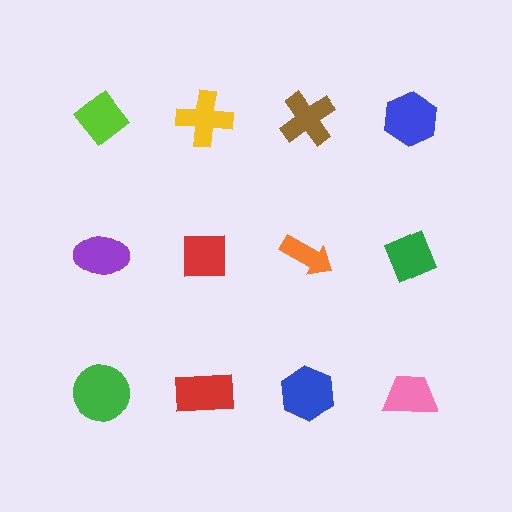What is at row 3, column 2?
A red rectangle.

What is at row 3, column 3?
A blue hexagon.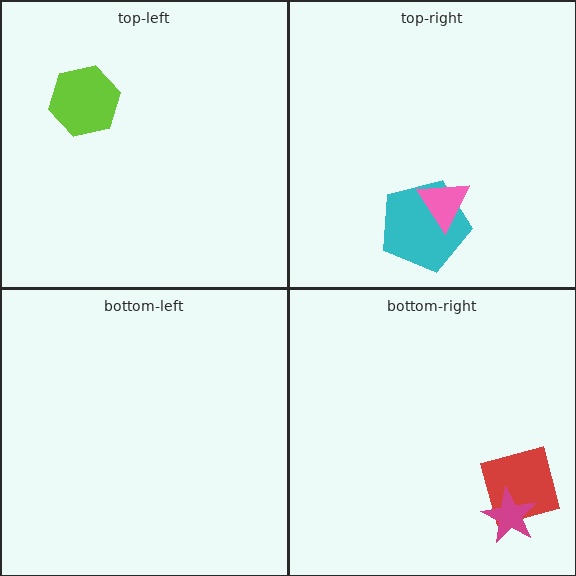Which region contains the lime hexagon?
The top-left region.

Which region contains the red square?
The bottom-right region.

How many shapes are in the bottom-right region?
2.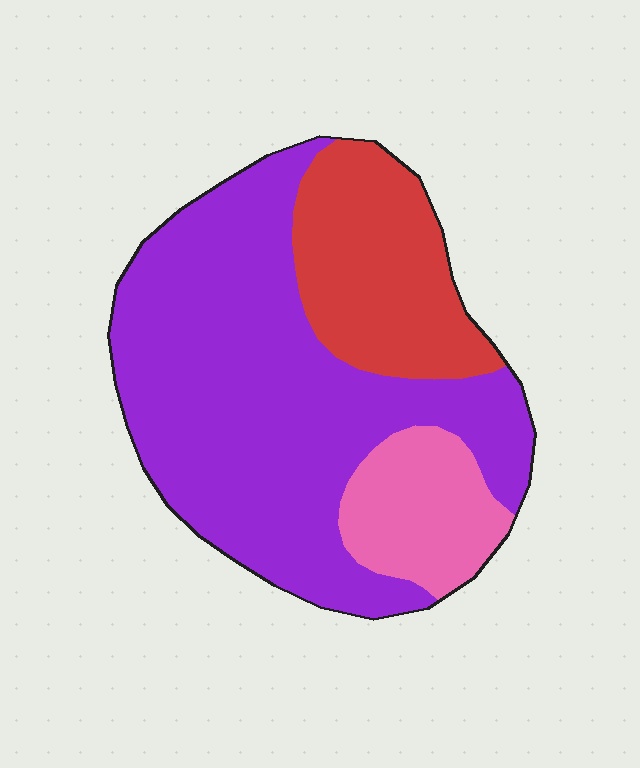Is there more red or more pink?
Red.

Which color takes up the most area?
Purple, at roughly 65%.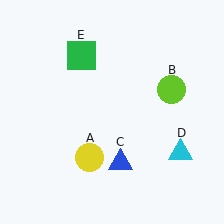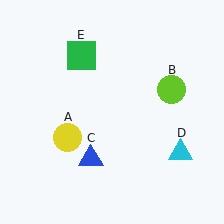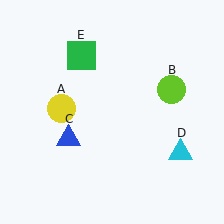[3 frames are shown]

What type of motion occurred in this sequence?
The yellow circle (object A), blue triangle (object C) rotated clockwise around the center of the scene.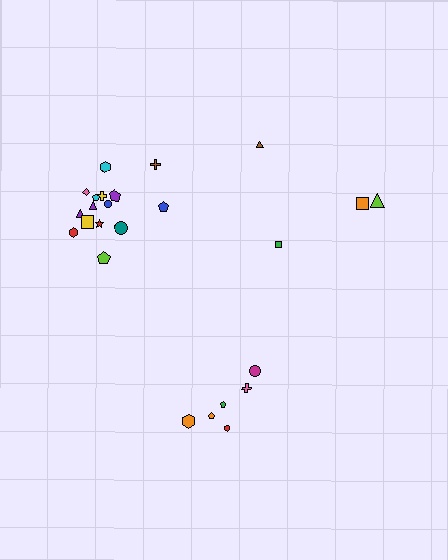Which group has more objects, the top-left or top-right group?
The top-left group.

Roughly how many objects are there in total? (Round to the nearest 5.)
Roughly 25 objects in total.